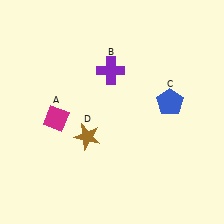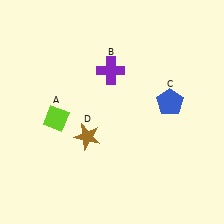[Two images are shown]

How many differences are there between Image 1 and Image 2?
There is 1 difference between the two images.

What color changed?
The diamond (A) changed from magenta in Image 1 to lime in Image 2.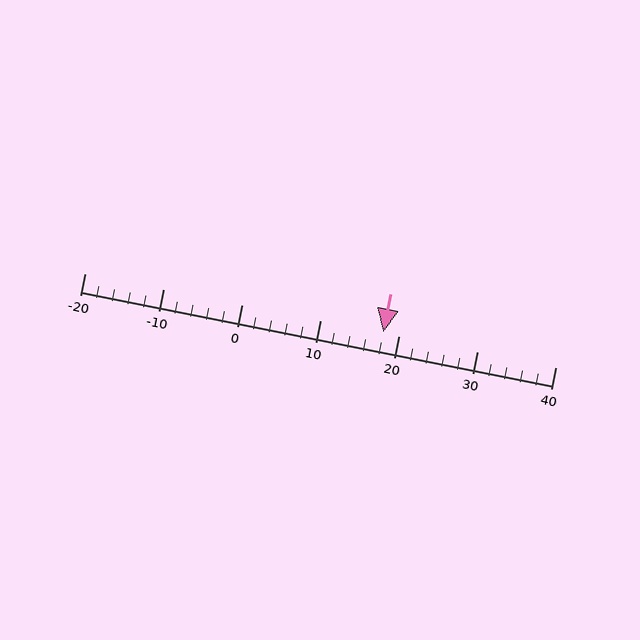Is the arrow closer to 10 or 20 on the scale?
The arrow is closer to 20.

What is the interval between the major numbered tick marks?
The major tick marks are spaced 10 units apart.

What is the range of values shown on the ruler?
The ruler shows values from -20 to 40.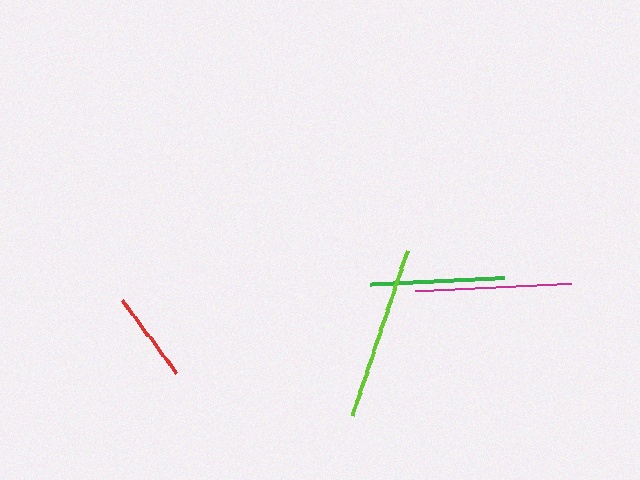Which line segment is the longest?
The lime line is the longest at approximately 174 pixels.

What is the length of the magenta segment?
The magenta segment is approximately 157 pixels long.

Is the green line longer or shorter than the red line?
The green line is longer than the red line.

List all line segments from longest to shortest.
From longest to shortest: lime, magenta, green, red.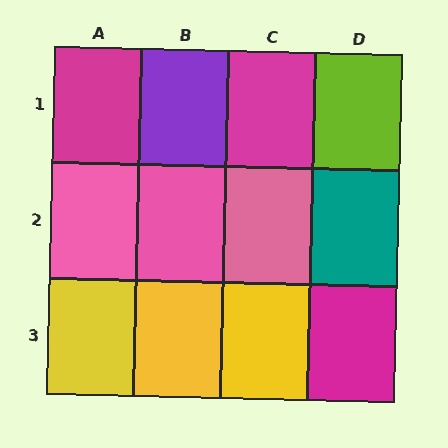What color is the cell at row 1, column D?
Lime.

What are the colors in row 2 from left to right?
Pink, pink, pink, teal.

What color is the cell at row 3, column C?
Yellow.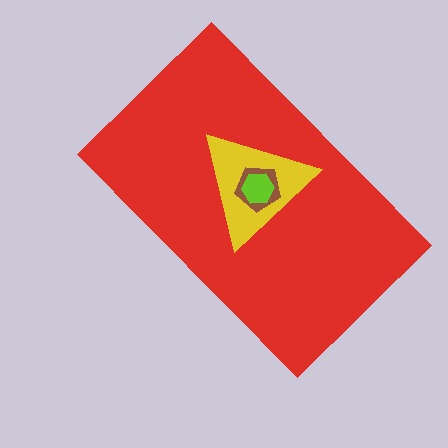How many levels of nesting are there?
4.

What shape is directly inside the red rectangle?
The yellow triangle.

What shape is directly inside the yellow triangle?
The brown pentagon.